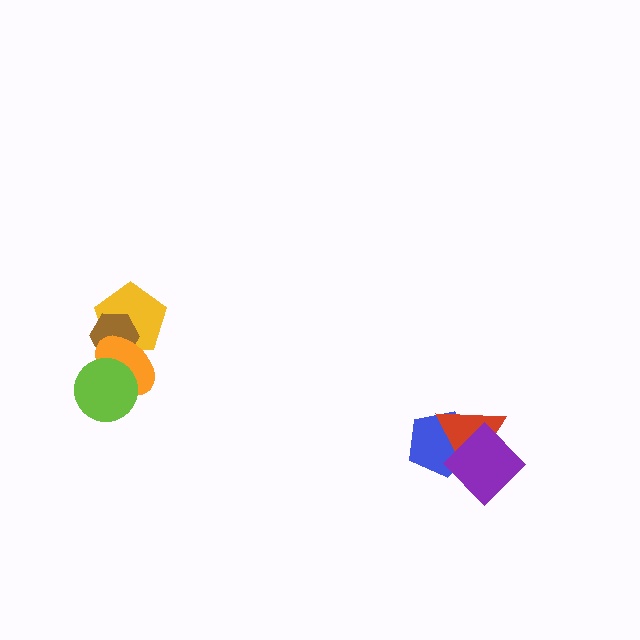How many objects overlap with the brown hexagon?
2 objects overlap with the brown hexagon.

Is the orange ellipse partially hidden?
Yes, it is partially covered by another shape.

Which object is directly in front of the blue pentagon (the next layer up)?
The red triangle is directly in front of the blue pentagon.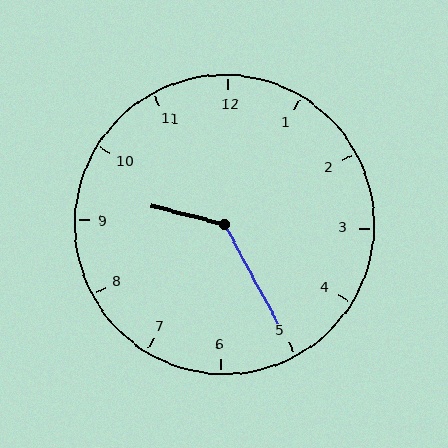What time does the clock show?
9:25.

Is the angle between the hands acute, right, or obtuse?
It is obtuse.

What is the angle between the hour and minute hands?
Approximately 132 degrees.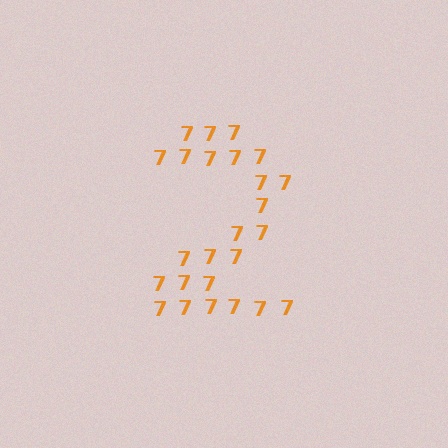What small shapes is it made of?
It is made of small digit 7's.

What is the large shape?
The large shape is the digit 2.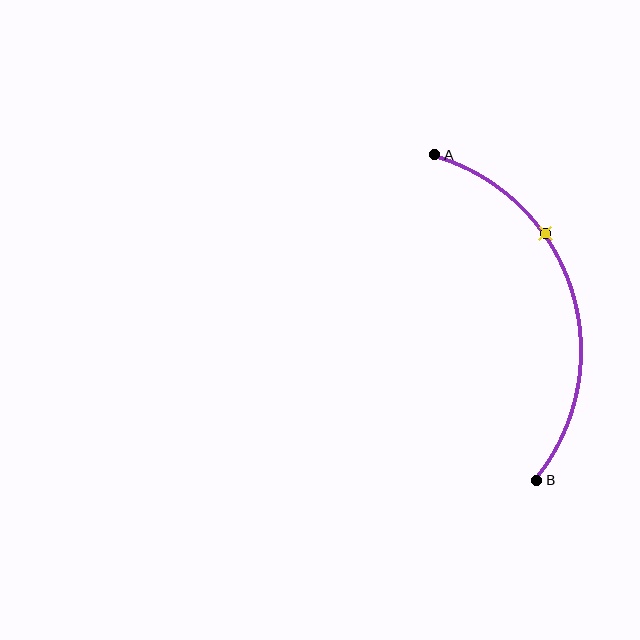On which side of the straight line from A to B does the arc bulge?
The arc bulges to the right of the straight line connecting A and B.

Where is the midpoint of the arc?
The arc midpoint is the point on the curve farthest from the straight line joining A and B. It sits to the right of that line.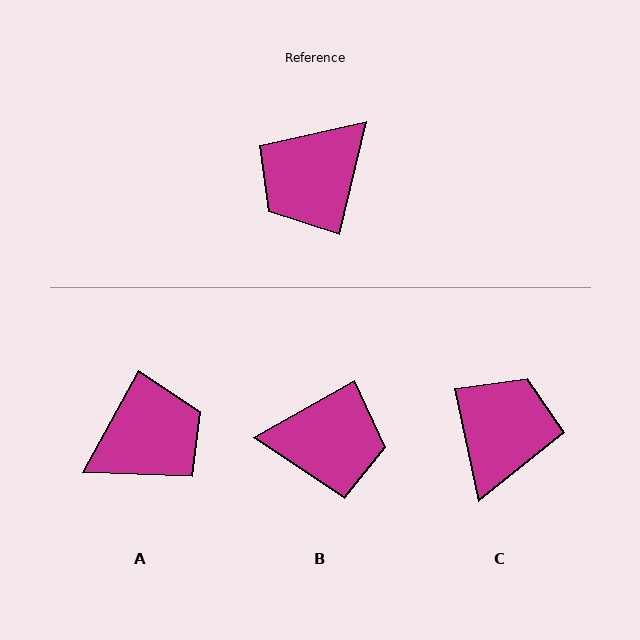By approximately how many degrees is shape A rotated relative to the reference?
Approximately 165 degrees counter-clockwise.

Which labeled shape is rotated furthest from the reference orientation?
A, about 165 degrees away.